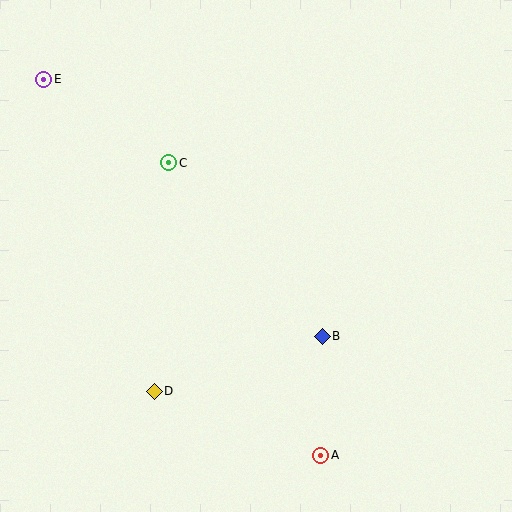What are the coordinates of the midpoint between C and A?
The midpoint between C and A is at (245, 309).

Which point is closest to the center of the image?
Point B at (322, 336) is closest to the center.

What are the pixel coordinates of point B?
Point B is at (322, 336).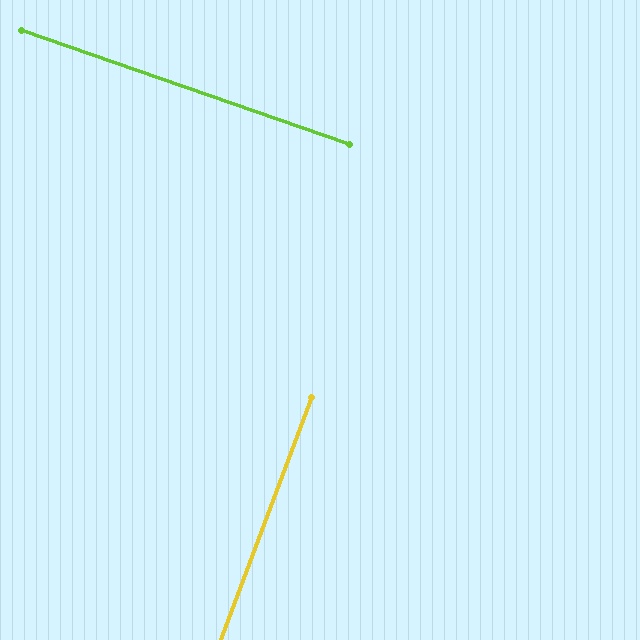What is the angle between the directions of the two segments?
Approximately 89 degrees.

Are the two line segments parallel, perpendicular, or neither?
Perpendicular — they meet at approximately 89°.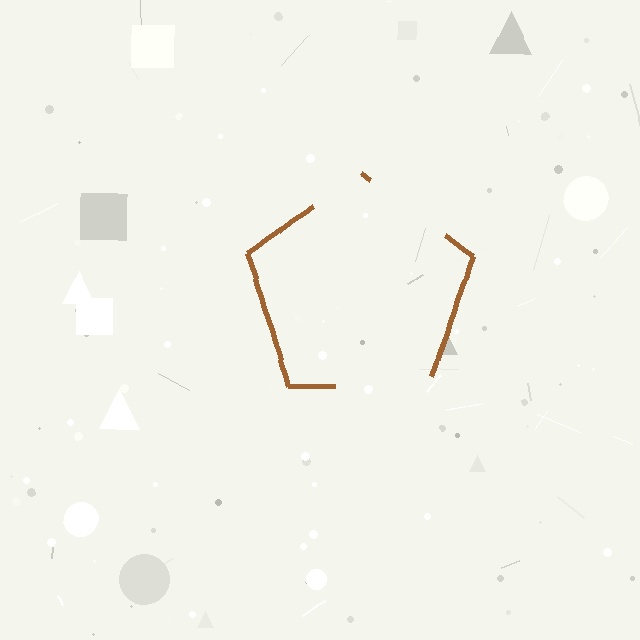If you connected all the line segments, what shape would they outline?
They would outline a pentagon.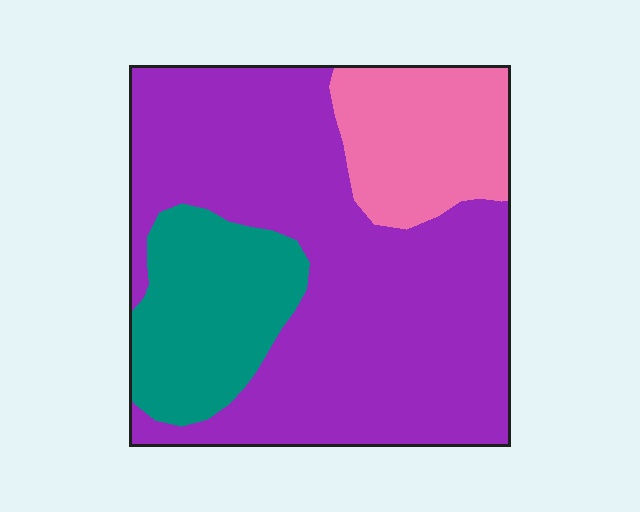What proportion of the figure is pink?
Pink covers around 15% of the figure.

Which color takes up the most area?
Purple, at roughly 65%.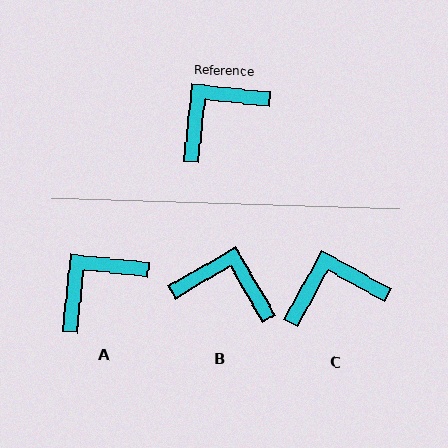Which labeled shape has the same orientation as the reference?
A.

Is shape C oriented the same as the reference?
No, it is off by about 23 degrees.